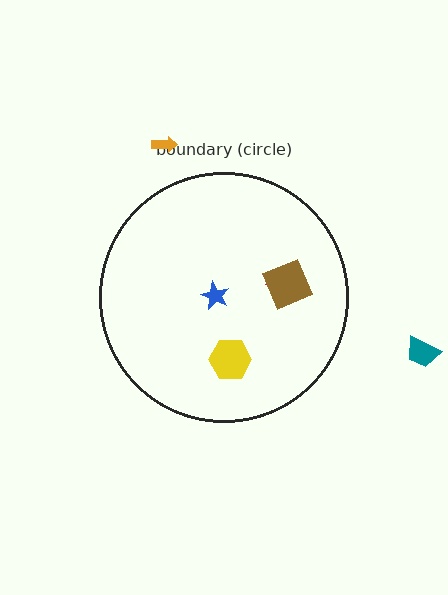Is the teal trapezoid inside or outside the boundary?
Outside.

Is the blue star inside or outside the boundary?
Inside.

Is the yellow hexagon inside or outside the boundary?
Inside.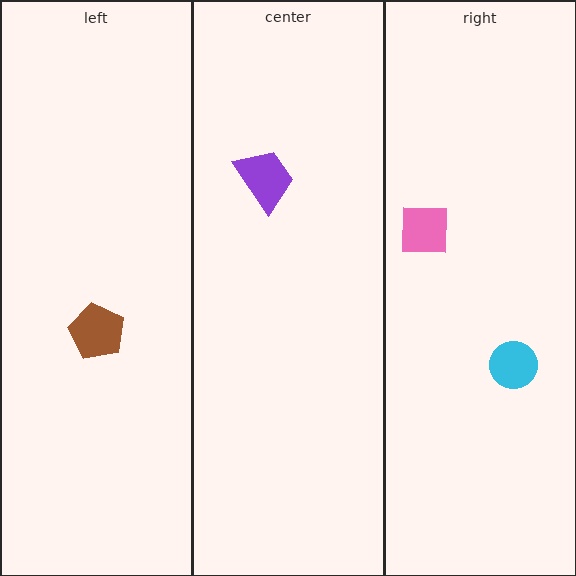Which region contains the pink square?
The right region.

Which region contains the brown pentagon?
The left region.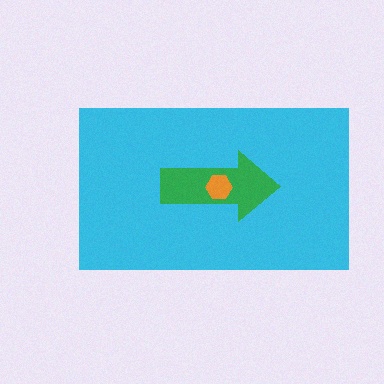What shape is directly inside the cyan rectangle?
The green arrow.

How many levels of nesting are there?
3.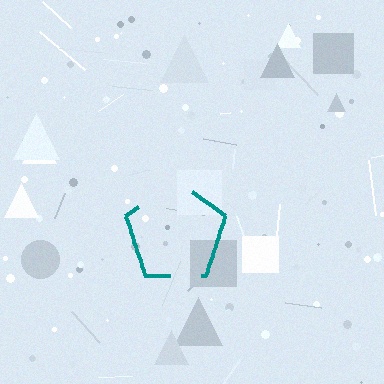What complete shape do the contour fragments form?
The contour fragments form a pentagon.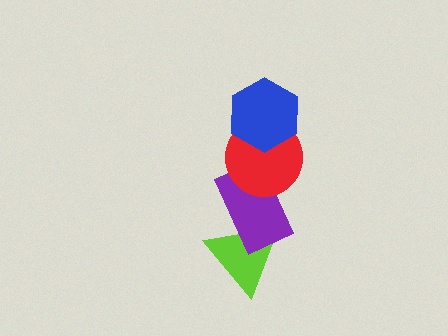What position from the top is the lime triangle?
The lime triangle is 4th from the top.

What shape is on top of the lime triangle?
The purple rectangle is on top of the lime triangle.